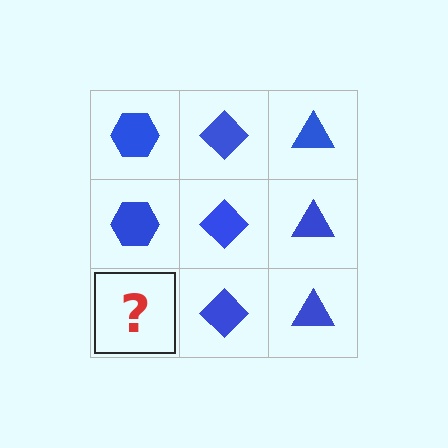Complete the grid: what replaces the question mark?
The question mark should be replaced with a blue hexagon.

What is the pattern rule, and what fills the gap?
The rule is that each column has a consistent shape. The gap should be filled with a blue hexagon.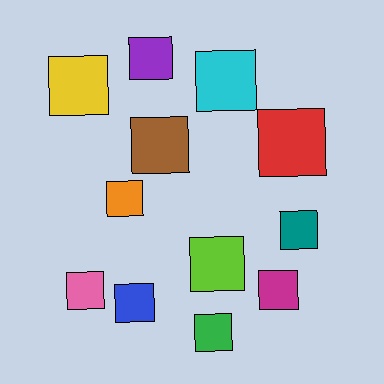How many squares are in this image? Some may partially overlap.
There are 12 squares.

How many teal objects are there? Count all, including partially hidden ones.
There is 1 teal object.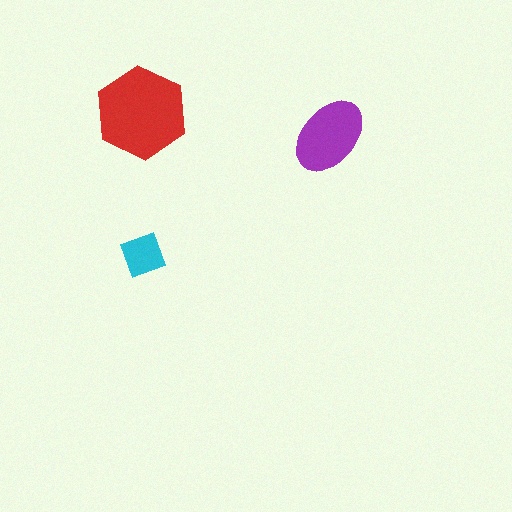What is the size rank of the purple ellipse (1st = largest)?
2nd.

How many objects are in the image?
There are 3 objects in the image.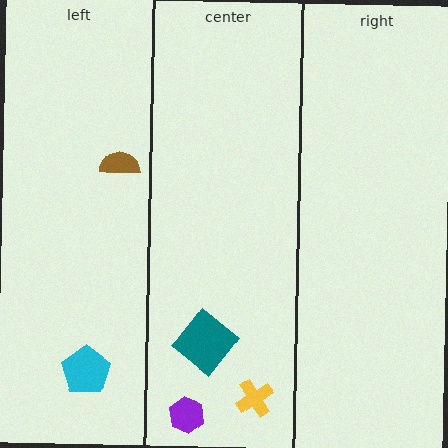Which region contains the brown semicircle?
The left region.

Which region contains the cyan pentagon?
The left region.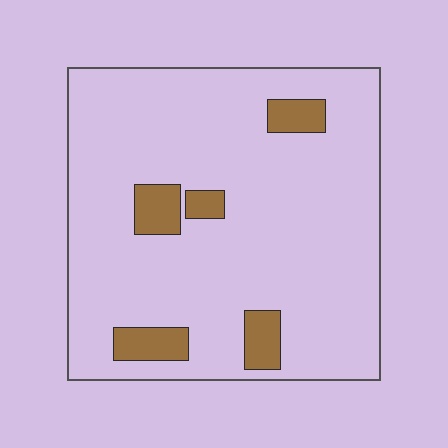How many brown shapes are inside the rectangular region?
5.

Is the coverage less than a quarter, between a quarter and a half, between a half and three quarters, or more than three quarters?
Less than a quarter.